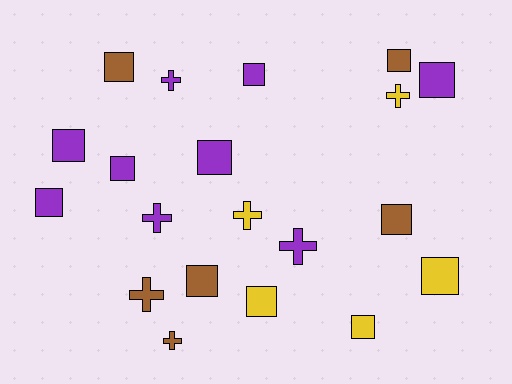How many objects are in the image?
There are 20 objects.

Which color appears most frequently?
Purple, with 9 objects.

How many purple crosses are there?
There are 3 purple crosses.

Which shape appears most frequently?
Square, with 13 objects.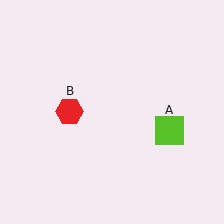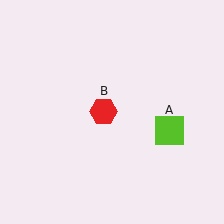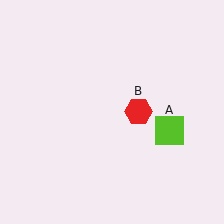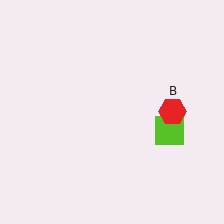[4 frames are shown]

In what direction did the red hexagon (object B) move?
The red hexagon (object B) moved right.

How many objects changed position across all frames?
1 object changed position: red hexagon (object B).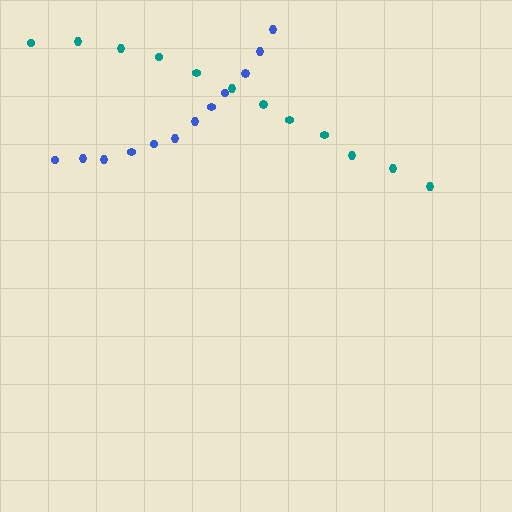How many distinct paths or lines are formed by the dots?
There are 2 distinct paths.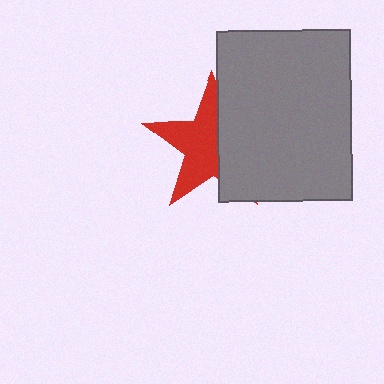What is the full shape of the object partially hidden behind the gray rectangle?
The partially hidden object is a red star.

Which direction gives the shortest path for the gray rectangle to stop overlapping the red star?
Moving right gives the shortest separation.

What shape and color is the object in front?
The object in front is a gray rectangle.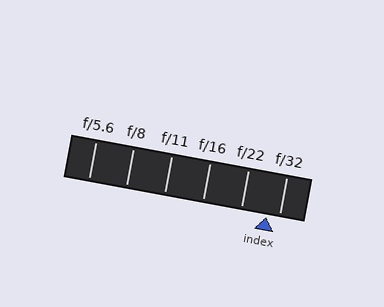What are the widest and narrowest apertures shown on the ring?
The widest aperture shown is f/5.6 and the narrowest is f/32.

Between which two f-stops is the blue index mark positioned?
The index mark is between f/22 and f/32.